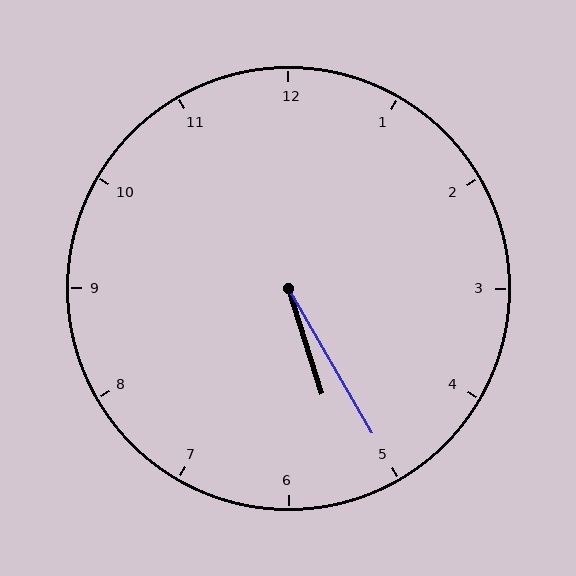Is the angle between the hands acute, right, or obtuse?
It is acute.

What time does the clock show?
5:25.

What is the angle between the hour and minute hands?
Approximately 12 degrees.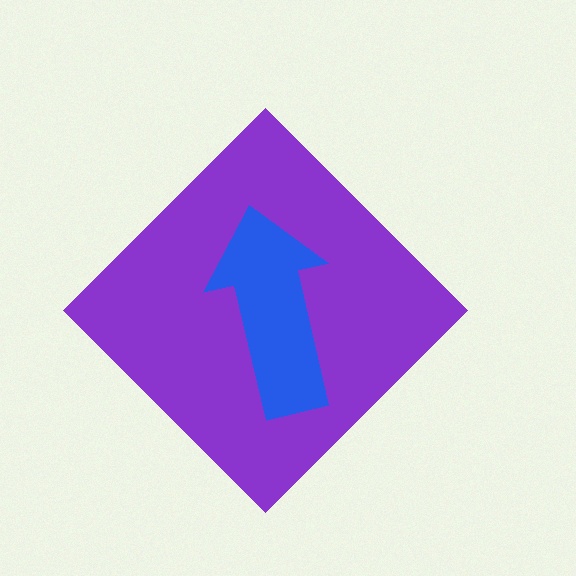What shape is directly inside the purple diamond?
The blue arrow.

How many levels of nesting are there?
2.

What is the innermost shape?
The blue arrow.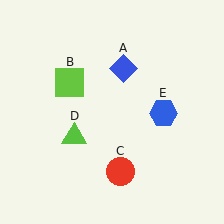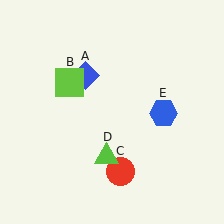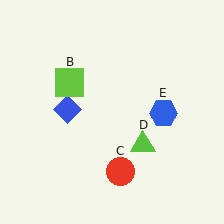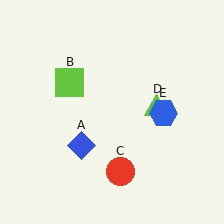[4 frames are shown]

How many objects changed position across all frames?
2 objects changed position: blue diamond (object A), lime triangle (object D).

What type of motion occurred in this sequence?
The blue diamond (object A), lime triangle (object D) rotated counterclockwise around the center of the scene.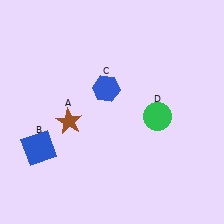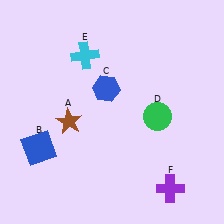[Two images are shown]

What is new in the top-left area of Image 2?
A cyan cross (E) was added in the top-left area of Image 2.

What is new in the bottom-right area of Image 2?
A purple cross (F) was added in the bottom-right area of Image 2.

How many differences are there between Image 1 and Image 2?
There are 2 differences between the two images.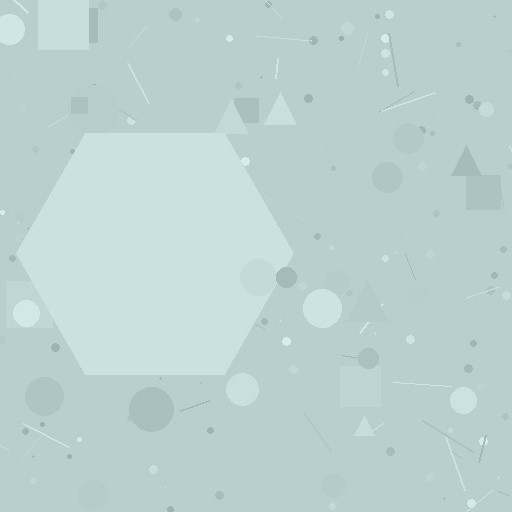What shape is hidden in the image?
A hexagon is hidden in the image.